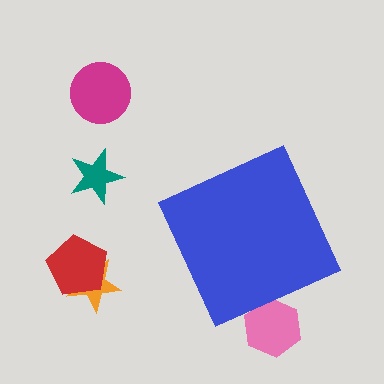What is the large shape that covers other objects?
A blue diamond.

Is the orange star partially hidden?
No, the orange star is fully visible.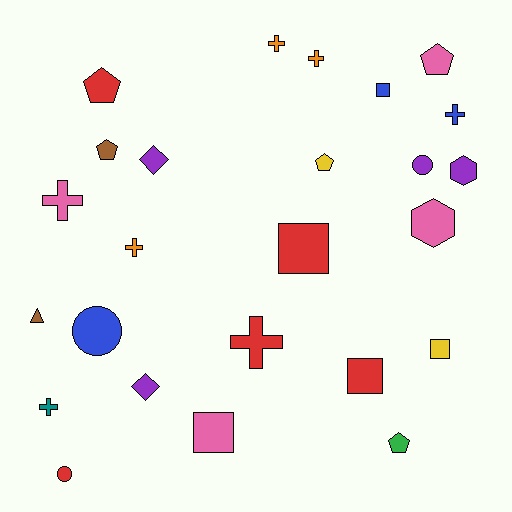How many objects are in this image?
There are 25 objects.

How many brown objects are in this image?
There are 2 brown objects.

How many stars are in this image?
There are no stars.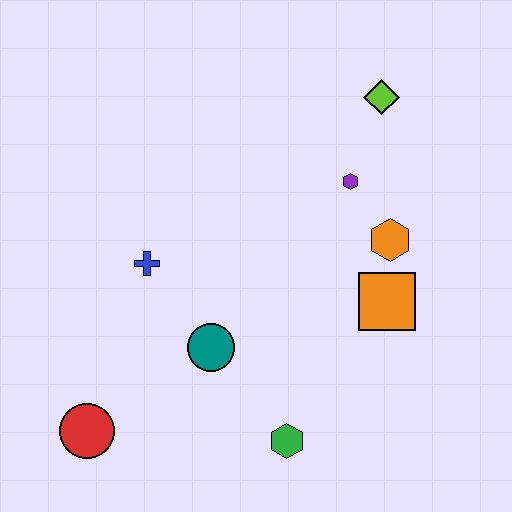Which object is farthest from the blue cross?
The lime diamond is farthest from the blue cross.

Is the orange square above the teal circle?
Yes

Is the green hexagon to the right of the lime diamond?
No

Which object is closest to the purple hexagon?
The orange hexagon is closest to the purple hexagon.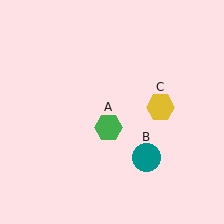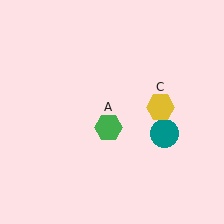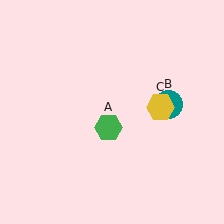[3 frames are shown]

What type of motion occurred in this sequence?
The teal circle (object B) rotated counterclockwise around the center of the scene.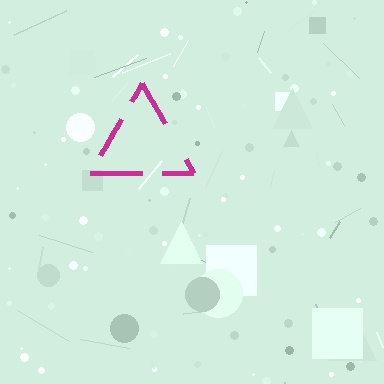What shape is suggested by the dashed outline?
The dashed outline suggests a triangle.